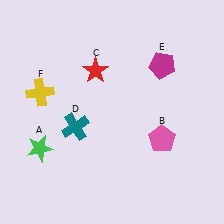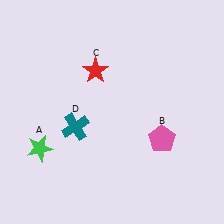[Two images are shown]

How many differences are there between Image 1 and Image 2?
There are 2 differences between the two images.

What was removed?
The magenta pentagon (E), the yellow cross (F) were removed in Image 2.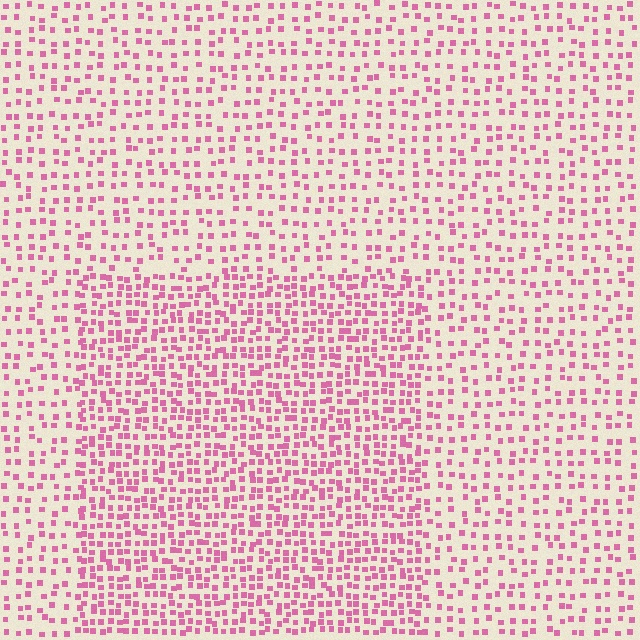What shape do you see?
I see a rectangle.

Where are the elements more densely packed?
The elements are more densely packed inside the rectangle boundary.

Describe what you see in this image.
The image contains small pink elements arranged at two different densities. A rectangle-shaped region is visible where the elements are more densely packed than the surrounding area.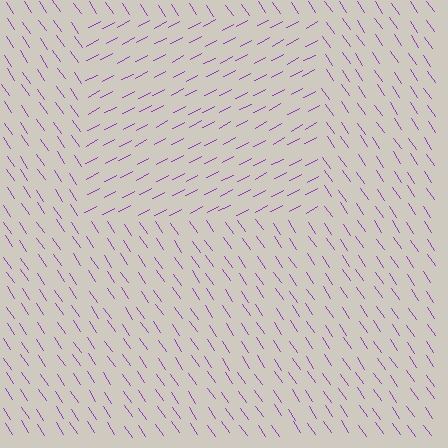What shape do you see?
I see a rectangle.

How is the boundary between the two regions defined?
The boundary is defined purely by a change in line orientation (approximately 84 degrees difference). All lines are the same color and thickness.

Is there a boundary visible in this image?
Yes, there is a texture boundary formed by a change in line orientation.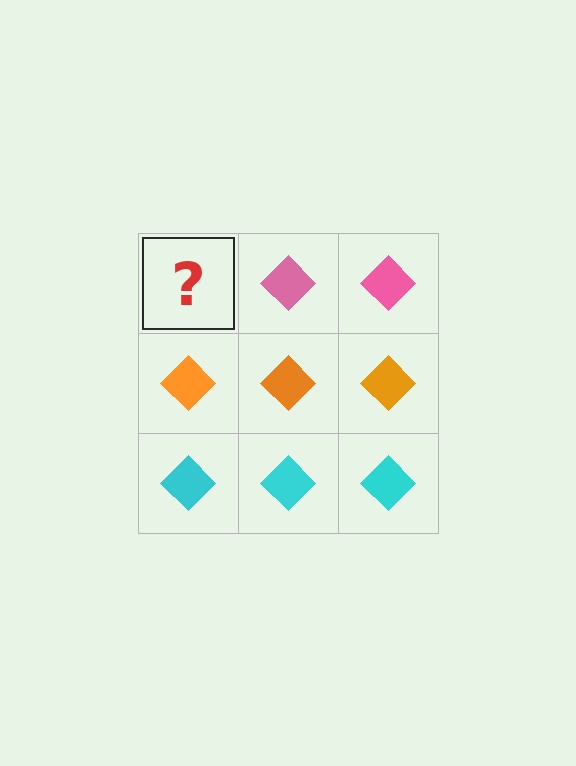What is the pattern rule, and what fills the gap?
The rule is that each row has a consistent color. The gap should be filled with a pink diamond.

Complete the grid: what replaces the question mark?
The question mark should be replaced with a pink diamond.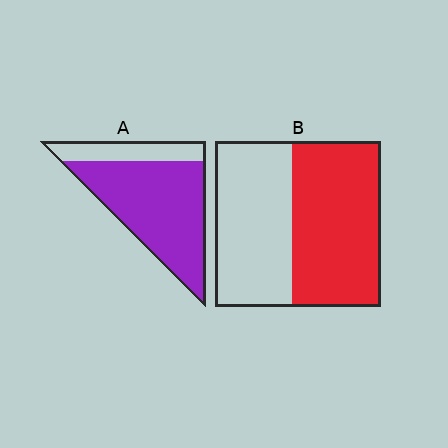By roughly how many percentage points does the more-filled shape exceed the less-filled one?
By roughly 25 percentage points (A over B).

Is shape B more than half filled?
Roughly half.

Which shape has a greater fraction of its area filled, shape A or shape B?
Shape A.